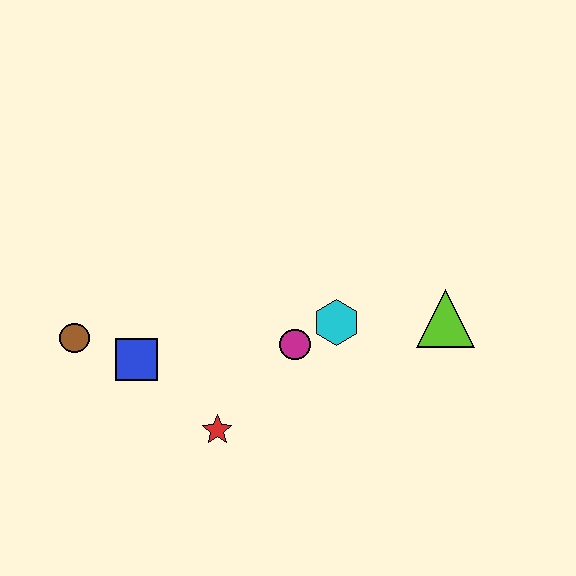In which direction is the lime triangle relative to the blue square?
The lime triangle is to the right of the blue square.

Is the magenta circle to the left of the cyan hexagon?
Yes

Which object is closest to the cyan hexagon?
The magenta circle is closest to the cyan hexagon.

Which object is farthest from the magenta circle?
The brown circle is farthest from the magenta circle.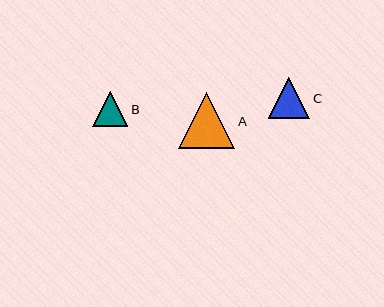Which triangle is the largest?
Triangle A is the largest with a size of approximately 56 pixels.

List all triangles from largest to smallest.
From largest to smallest: A, C, B.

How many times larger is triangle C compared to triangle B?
Triangle C is approximately 1.2 times the size of triangle B.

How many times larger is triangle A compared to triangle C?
Triangle A is approximately 1.4 times the size of triangle C.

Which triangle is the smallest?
Triangle B is the smallest with a size of approximately 35 pixels.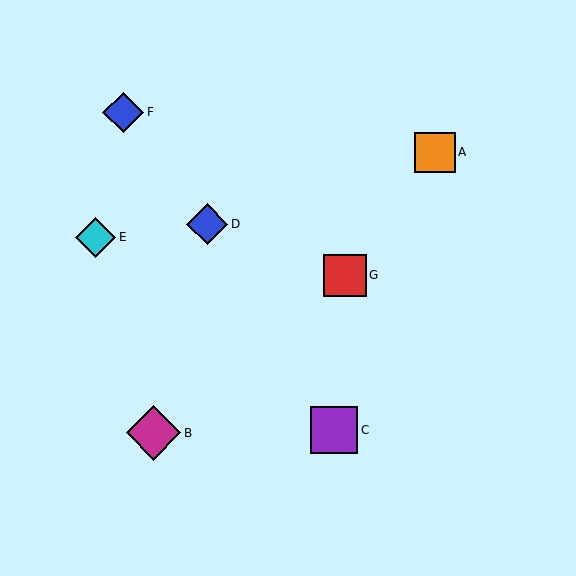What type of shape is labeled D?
Shape D is a blue diamond.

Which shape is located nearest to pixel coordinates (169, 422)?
The magenta diamond (labeled B) at (154, 433) is nearest to that location.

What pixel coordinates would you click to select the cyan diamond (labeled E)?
Click at (96, 237) to select the cyan diamond E.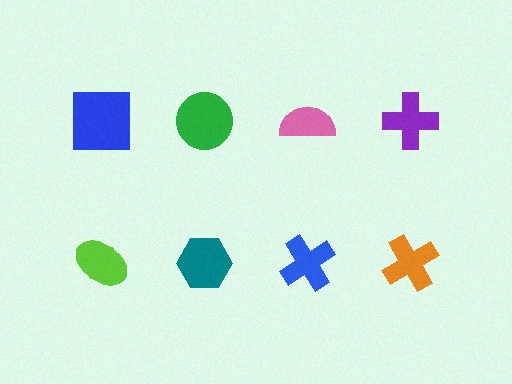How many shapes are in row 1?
4 shapes.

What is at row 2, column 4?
An orange cross.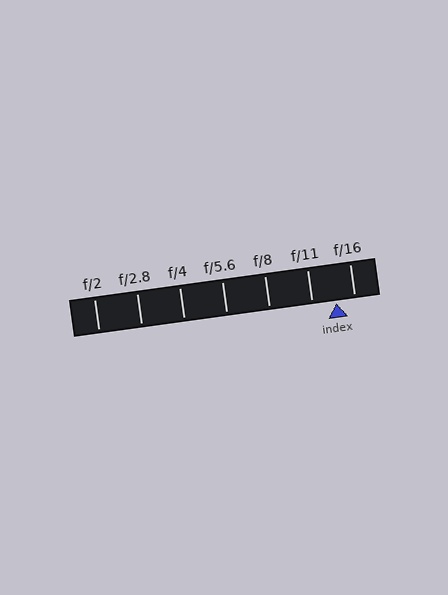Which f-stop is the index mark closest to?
The index mark is closest to f/16.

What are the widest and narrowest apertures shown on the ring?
The widest aperture shown is f/2 and the narrowest is f/16.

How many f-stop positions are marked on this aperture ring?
There are 7 f-stop positions marked.